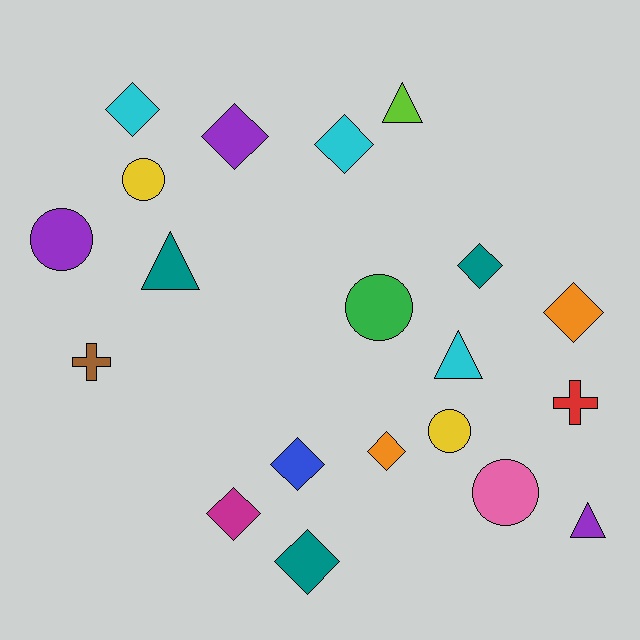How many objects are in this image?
There are 20 objects.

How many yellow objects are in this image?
There are 2 yellow objects.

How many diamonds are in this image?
There are 9 diamonds.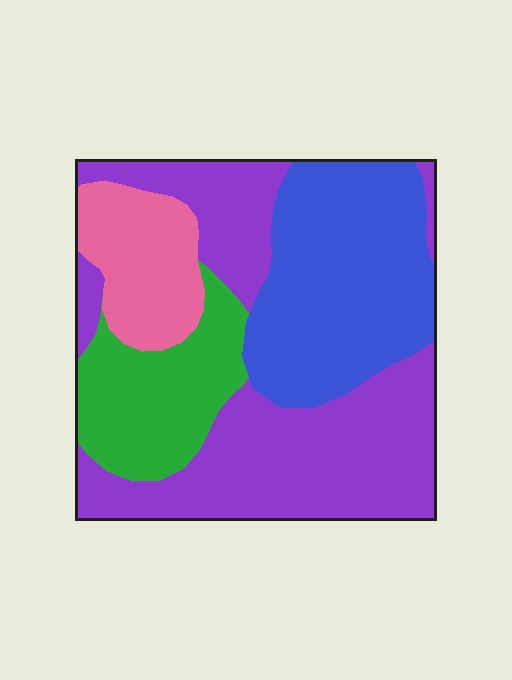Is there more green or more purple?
Purple.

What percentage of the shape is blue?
Blue takes up between a sixth and a third of the shape.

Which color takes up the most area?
Purple, at roughly 40%.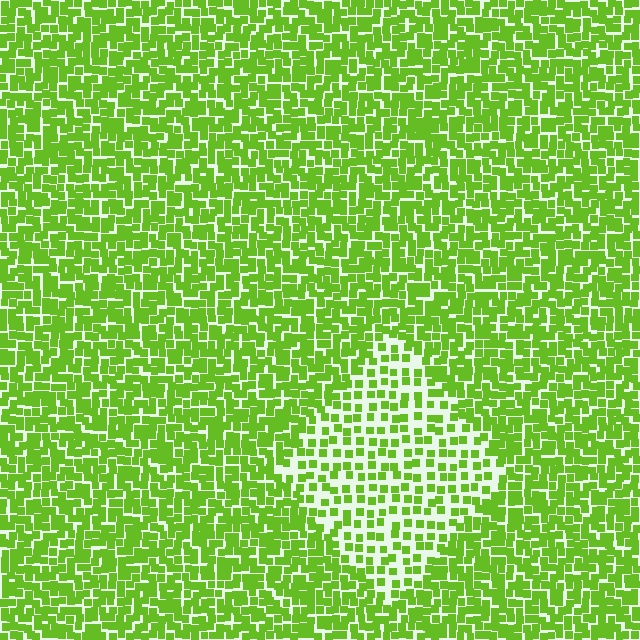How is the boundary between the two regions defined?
The boundary is defined by a change in element density (approximately 2.0x ratio). All elements are the same color, size, and shape.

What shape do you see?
I see a diamond.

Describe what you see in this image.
The image contains small lime elements arranged at two different densities. A diamond-shaped region is visible where the elements are less densely packed than the surrounding area.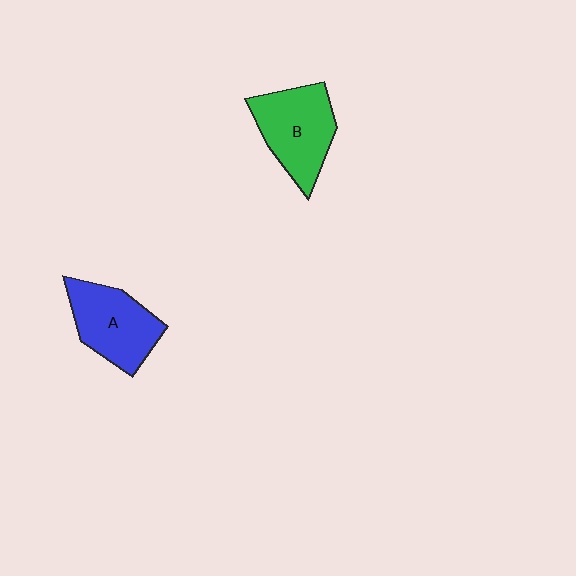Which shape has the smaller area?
Shape A (blue).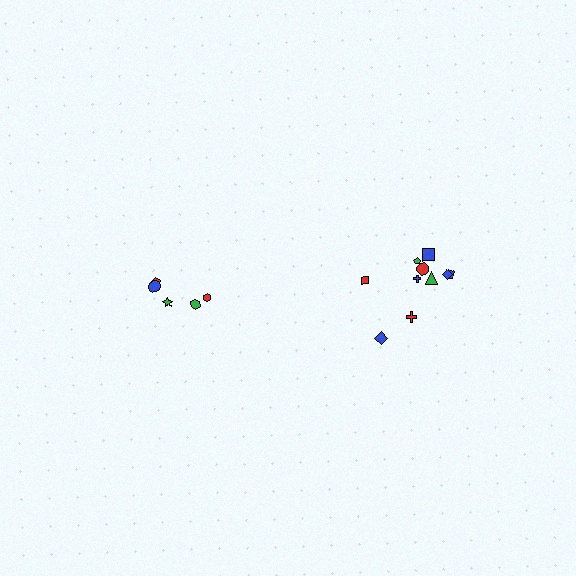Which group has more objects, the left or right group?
The right group.